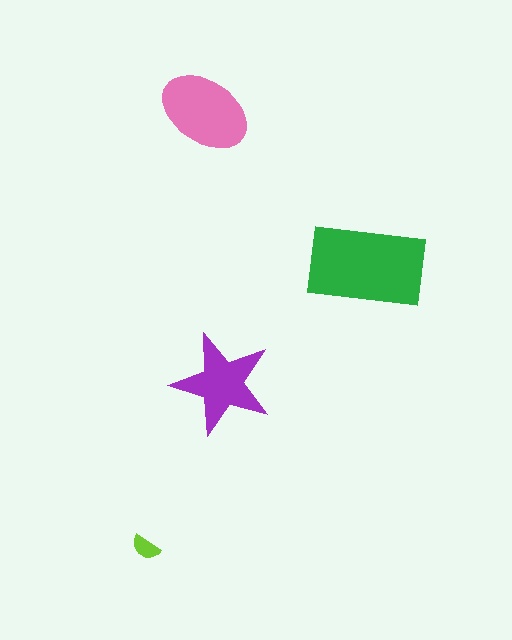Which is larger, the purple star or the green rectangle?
The green rectangle.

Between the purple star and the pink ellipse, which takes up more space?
The pink ellipse.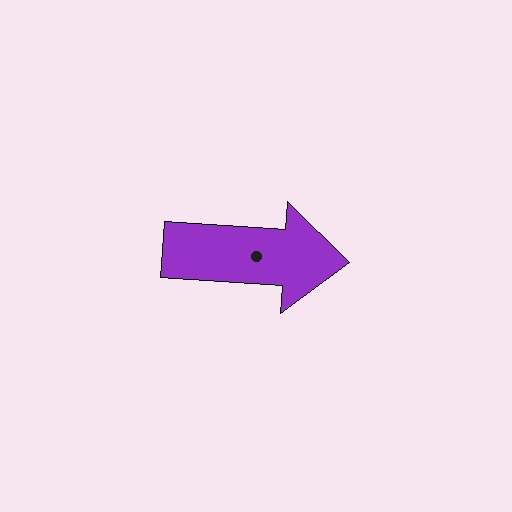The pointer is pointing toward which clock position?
Roughly 3 o'clock.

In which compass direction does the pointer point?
East.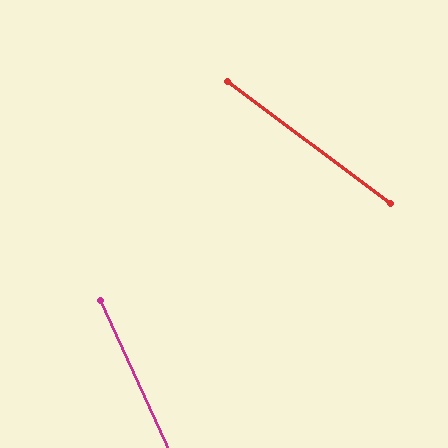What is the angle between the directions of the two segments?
Approximately 28 degrees.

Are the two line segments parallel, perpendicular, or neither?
Neither parallel nor perpendicular — they differ by about 28°.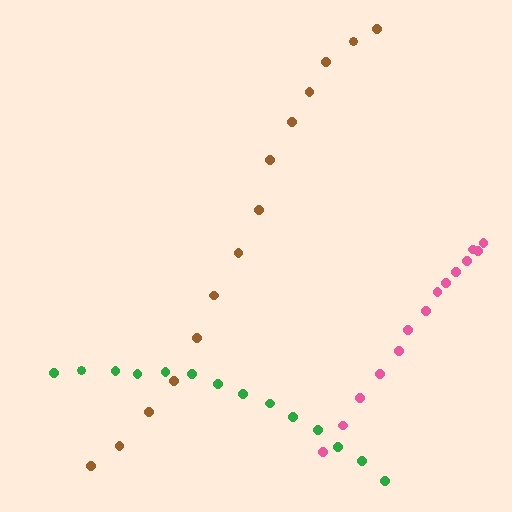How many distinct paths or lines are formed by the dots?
There are 3 distinct paths.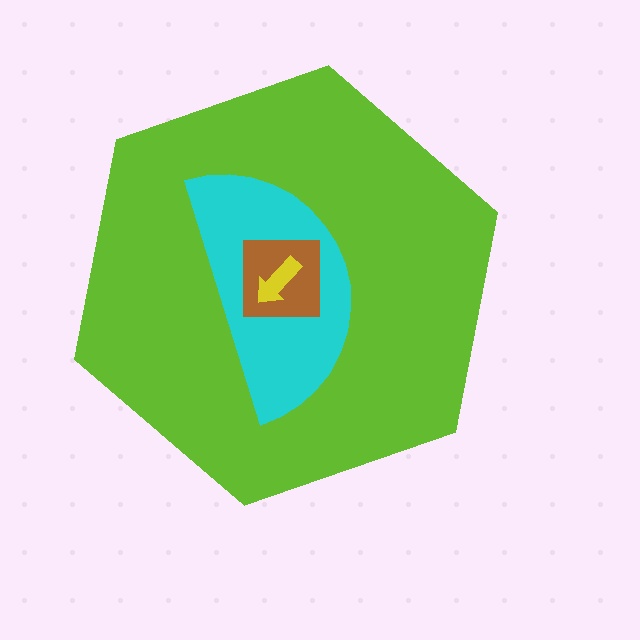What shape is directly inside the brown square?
The yellow arrow.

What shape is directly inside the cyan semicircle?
The brown square.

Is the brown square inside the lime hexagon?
Yes.